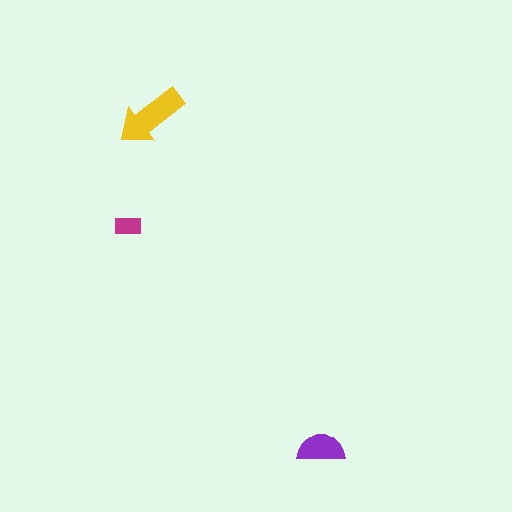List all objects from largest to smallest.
The yellow arrow, the purple semicircle, the magenta rectangle.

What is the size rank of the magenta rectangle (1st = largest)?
3rd.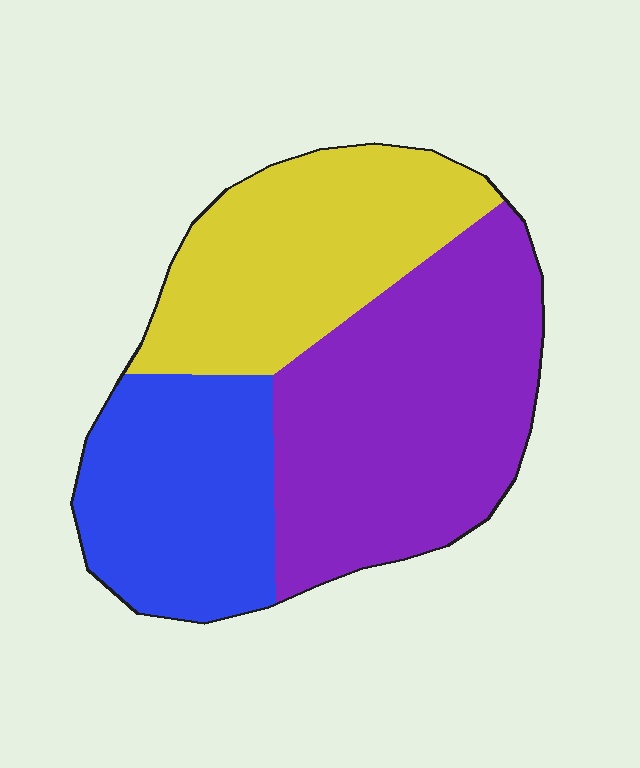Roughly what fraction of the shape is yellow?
Yellow covers 31% of the shape.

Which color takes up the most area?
Purple, at roughly 45%.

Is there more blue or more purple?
Purple.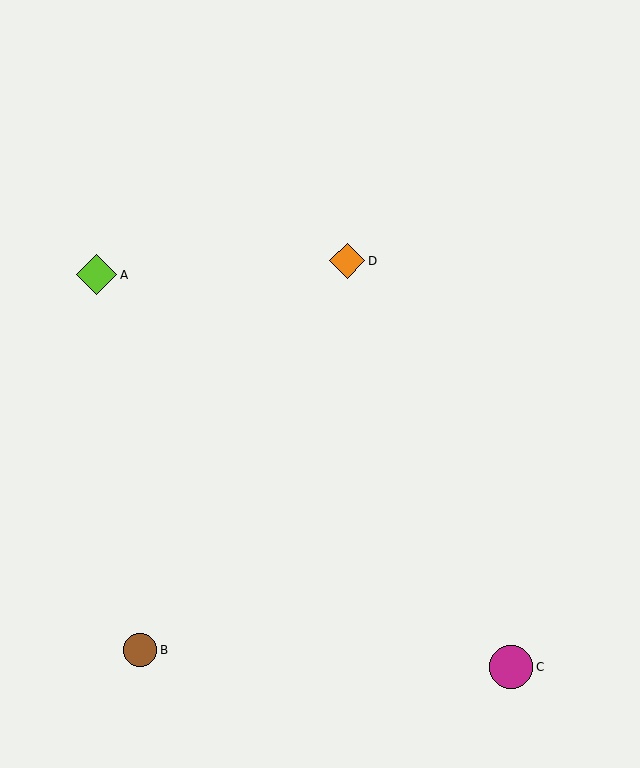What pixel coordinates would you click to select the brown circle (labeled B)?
Click at (140, 650) to select the brown circle B.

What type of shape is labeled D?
Shape D is an orange diamond.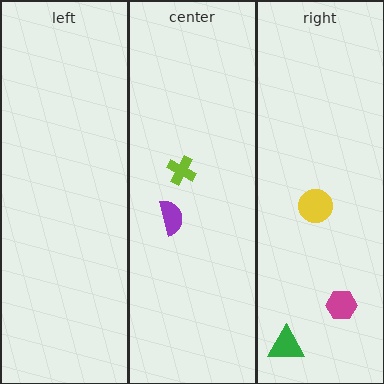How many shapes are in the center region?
2.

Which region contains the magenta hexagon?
The right region.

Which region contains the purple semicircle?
The center region.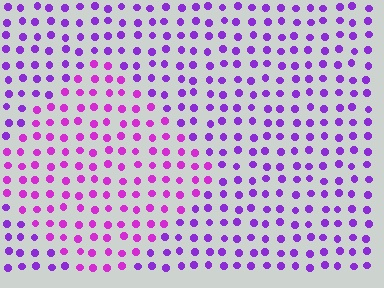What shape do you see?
I see a diamond.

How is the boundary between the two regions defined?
The boundary is defined purely by a slight shift in hue (about 27 degrees). Spacing, size, and orientation are identical on both sides.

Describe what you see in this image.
The image is filled with small purple elements in a uniform arrangement. A diamond-shaped region is visible where the elements are tinted to a slightly different hue, forming a subtle color boundary.